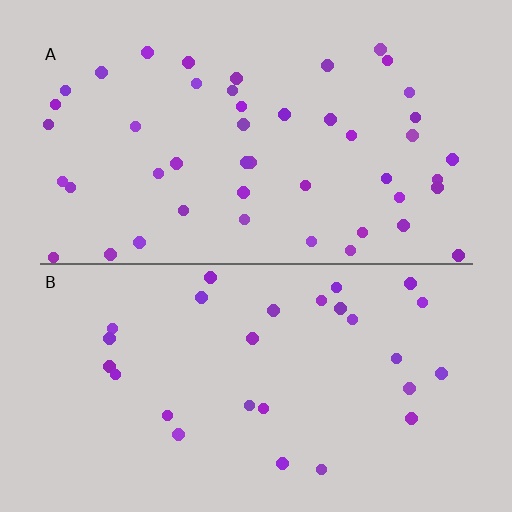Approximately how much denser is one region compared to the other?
Approximately 1.7× — region A over region B.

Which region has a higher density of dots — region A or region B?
A (the top).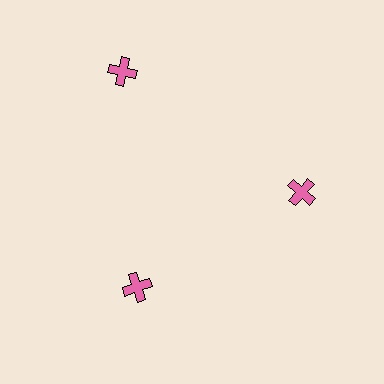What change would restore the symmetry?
The symmetry would be restored by moving it inward, back onto the ring so that all 3 crosses sit at equal angles and equal distance from the center.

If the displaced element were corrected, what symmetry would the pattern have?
It would have 3-fold rotational symmetry — the pattern would map onto itself every 120 degrees.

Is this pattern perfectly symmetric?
No. The 3 pink crosses are arranged in a ring, but one element near the 11 o'clock position is pushed outward from the center, breaking the 3-fold rotational symmetry.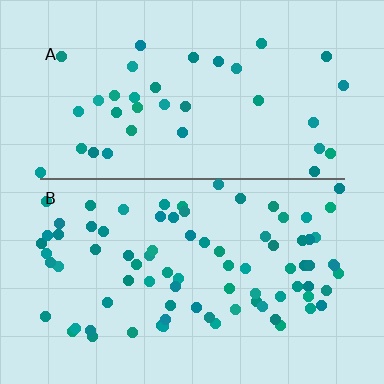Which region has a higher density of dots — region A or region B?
B (the bottom).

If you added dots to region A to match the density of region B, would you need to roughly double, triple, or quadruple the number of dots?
Approximately double.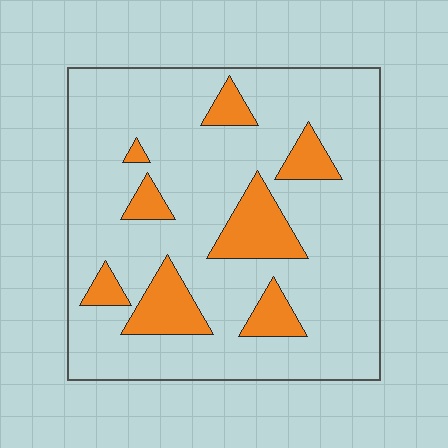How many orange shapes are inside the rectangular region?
8.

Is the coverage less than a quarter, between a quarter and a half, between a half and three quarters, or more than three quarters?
Less than a quarter.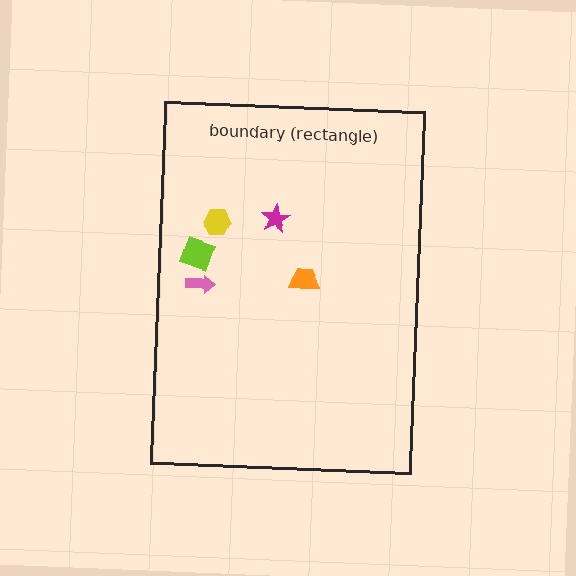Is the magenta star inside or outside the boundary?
Inside.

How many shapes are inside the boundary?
5 inside, 0 outside.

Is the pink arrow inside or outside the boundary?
Inside.